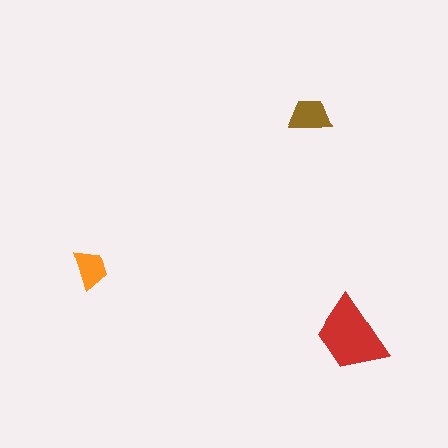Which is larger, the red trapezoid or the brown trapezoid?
The red one.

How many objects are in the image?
There are 3 objects in the image.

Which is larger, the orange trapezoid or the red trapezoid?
The red one.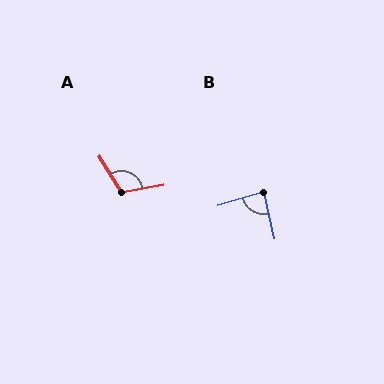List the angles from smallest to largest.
B (87°), A (112°).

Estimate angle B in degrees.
Approximately 87 degrees.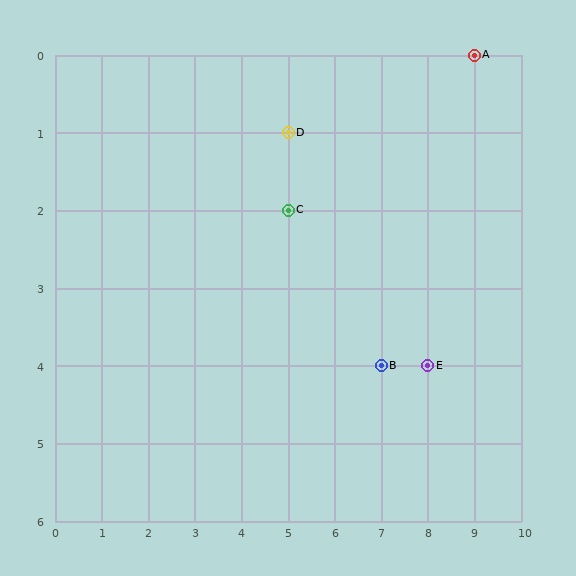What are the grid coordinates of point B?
Point B is at grid coordinates (7, 4).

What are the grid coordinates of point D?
Point D is at grid coordinates (5, 1).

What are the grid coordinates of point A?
Point A is at grid coordinates (9, 0).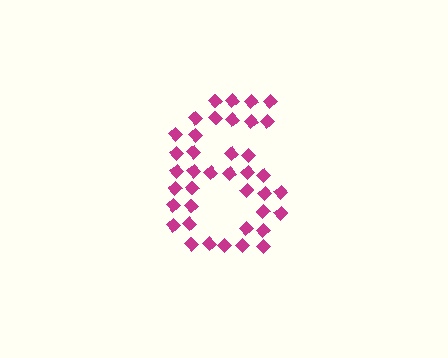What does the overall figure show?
The overall figure shows the digit 6.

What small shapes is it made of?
It is made of small diamonds.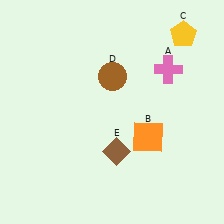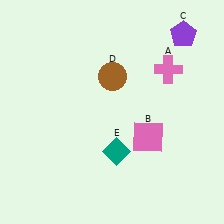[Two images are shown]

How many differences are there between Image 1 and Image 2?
There are 3 differences between the two images.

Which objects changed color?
B changed from orange to pink. C changed from yellow to purple. E changed from brown to teal.